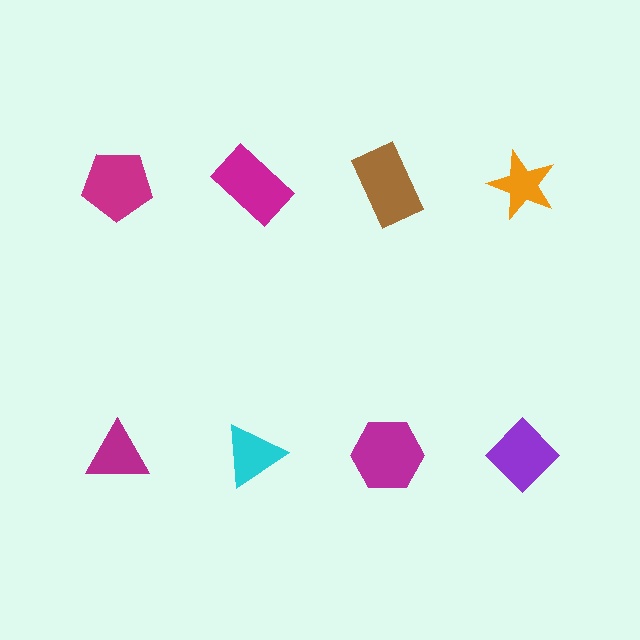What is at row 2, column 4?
A purple diamond.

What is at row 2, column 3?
A magenta hexagon.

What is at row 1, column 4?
An orange star.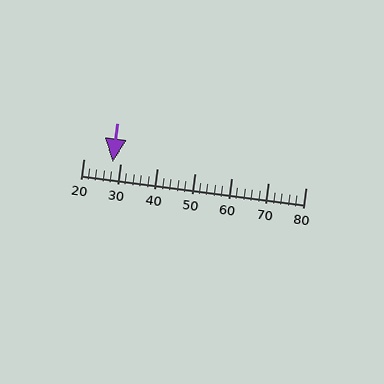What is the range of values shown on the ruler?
The ruler shows values from 20 to 80.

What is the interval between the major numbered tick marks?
The major tick marks are spaced 10 units apart.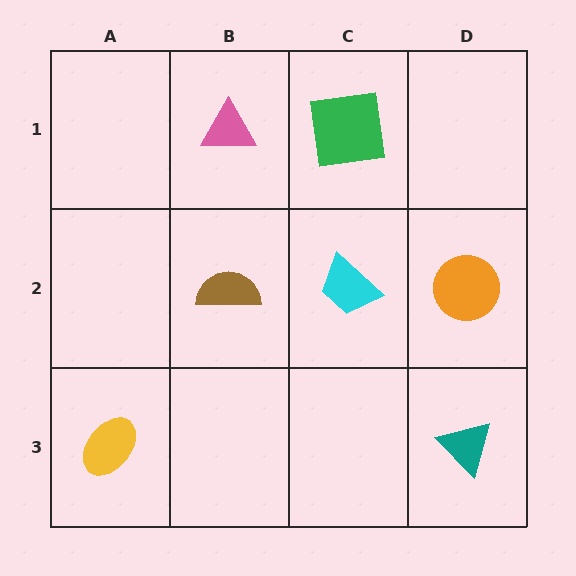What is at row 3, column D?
A teal triangle.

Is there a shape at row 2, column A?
No, that cell is empty.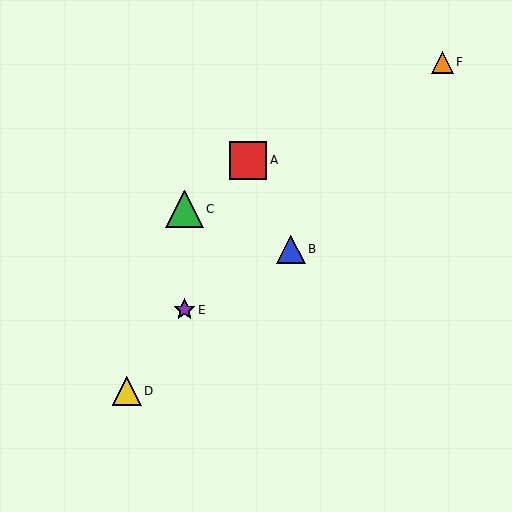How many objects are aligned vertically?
2 objects (C, E) are aligned vertically.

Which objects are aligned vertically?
Objects C, E are aligned vertically.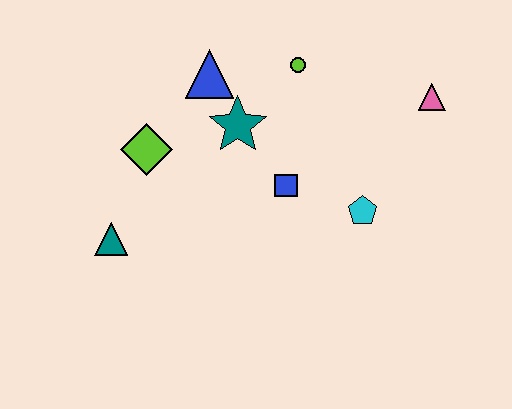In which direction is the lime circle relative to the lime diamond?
The lime circle is to the right of the lime diamond.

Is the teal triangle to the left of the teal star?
Yes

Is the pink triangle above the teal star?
Yes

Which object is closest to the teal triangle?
The lime diamond is closest to the teal triangle.